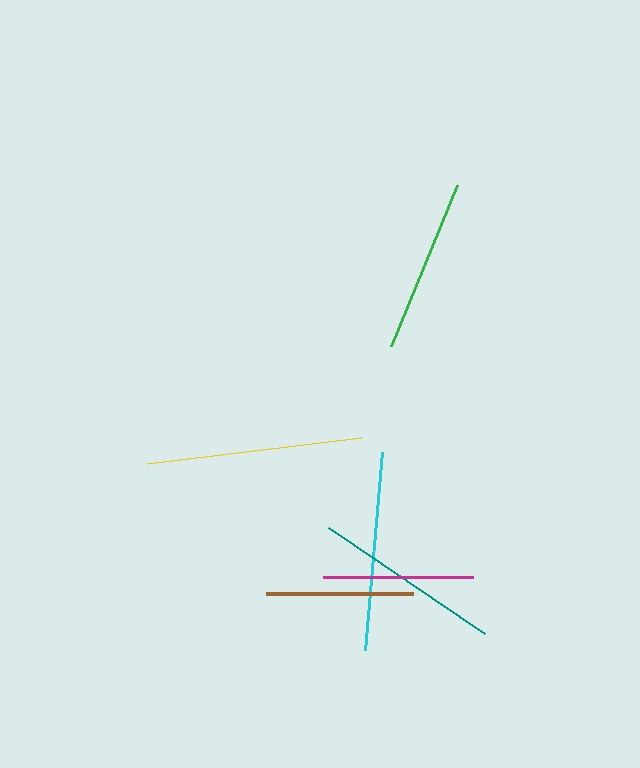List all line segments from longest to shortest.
From longest to shortest: yellow, cyan, teal, green, magenta, brown.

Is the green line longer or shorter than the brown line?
The green line is longer than the brown line.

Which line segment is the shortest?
The brown line is the shortest at approximately 147 pixels.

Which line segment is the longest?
The yellow line is the longest at approximately 215 pixels.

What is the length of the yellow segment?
The yellow segment is approximately 215 pixels long.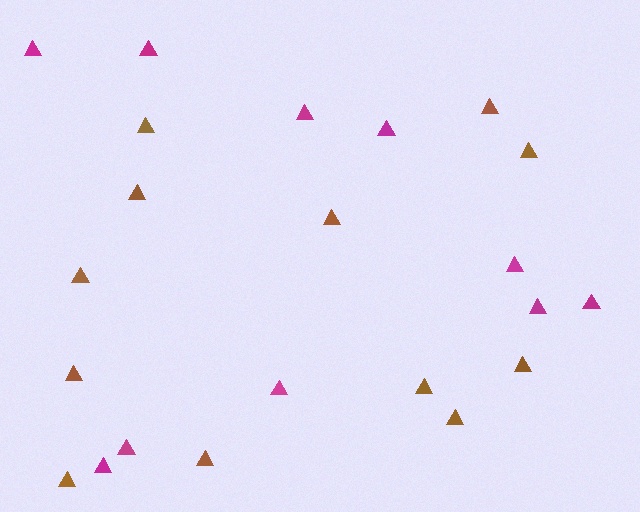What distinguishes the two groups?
There are 2 groups: one group of magenta triangles (10) and one group of brown triangles (12).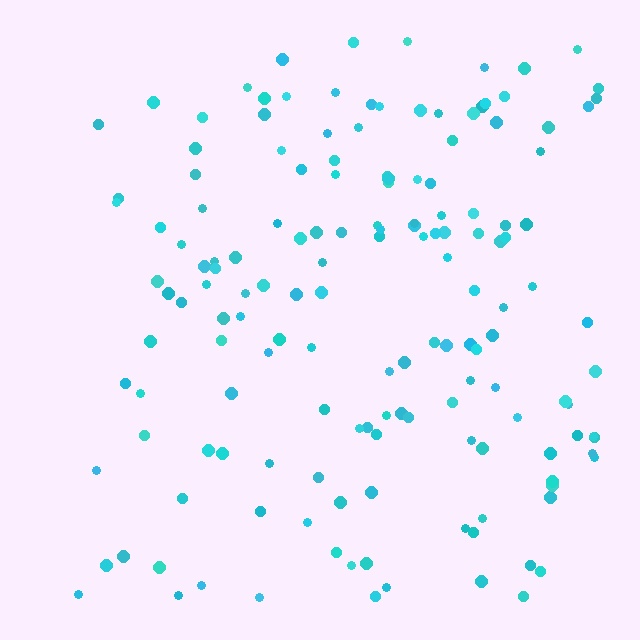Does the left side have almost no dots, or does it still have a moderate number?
Still a moderate number, just noticeably fewer than the right.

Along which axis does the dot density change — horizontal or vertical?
Horizontal.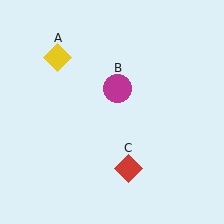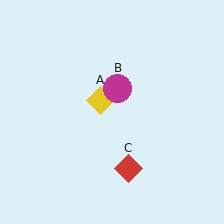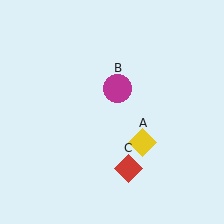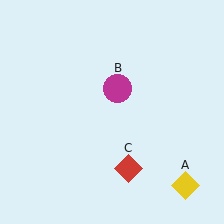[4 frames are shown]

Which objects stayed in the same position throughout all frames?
Magenta circle (object B) and red diamond (object C) remained stationary.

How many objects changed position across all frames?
1 object changed position: yellow diamond (object A).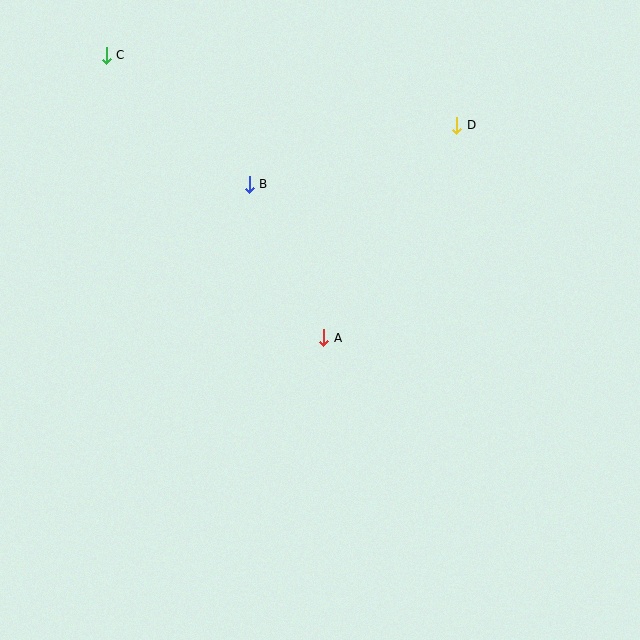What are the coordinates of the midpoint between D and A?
The midpoint between D and A is at (390, 231).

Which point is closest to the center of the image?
Point A at (324, 338) is closest to the center.